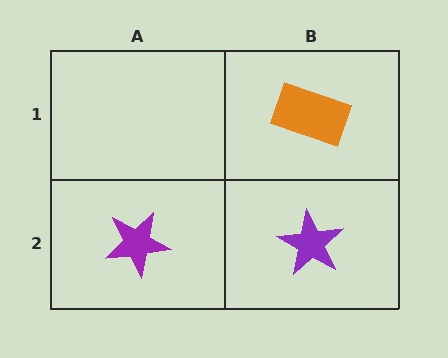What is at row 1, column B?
An orange rectangle.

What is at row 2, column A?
A purple star.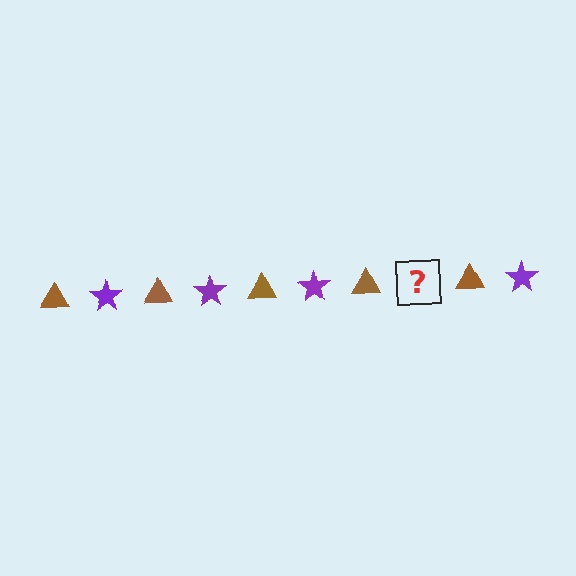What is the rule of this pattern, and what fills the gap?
The rule is that the pattern alternates between brown triangle and purple star. The gap should be filled with a purple star.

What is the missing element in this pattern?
The missing element is a purple star.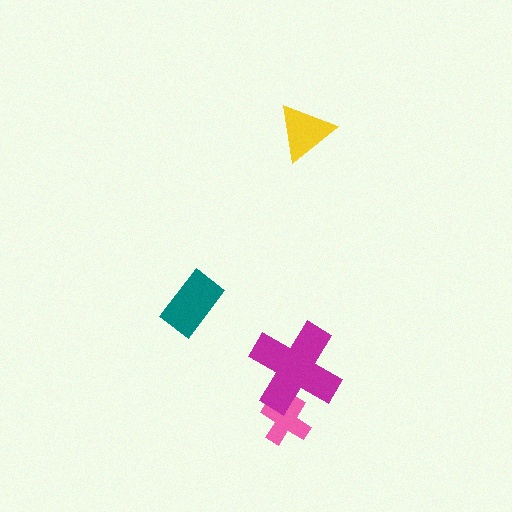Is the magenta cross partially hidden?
No, no other shape covers it.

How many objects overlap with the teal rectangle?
0 objects overlap with the teal rectangle.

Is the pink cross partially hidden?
Yes, it is partially covered by another shape.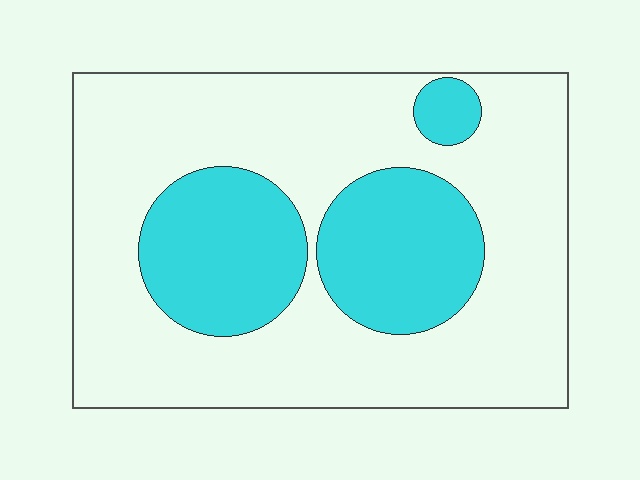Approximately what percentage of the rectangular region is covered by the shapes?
Approximately 30%.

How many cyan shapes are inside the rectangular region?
3.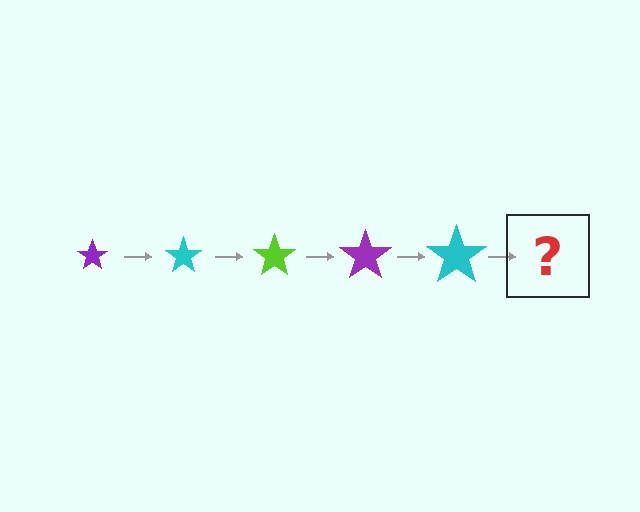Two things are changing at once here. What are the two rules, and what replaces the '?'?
The two rules are that the star grows larger each step and the color cycles through purple, cyan, and lime. The '?' should be a lime star, larger than the previous one.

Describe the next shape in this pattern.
It should be a lime star, larger than the previous one.